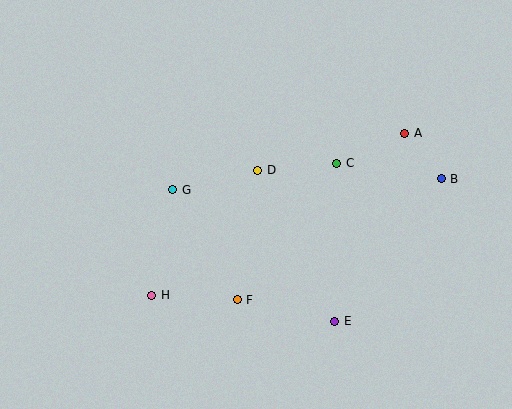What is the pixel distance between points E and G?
The distance between E and G is 209 pixels.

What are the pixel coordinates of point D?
Point D is at (258, 170).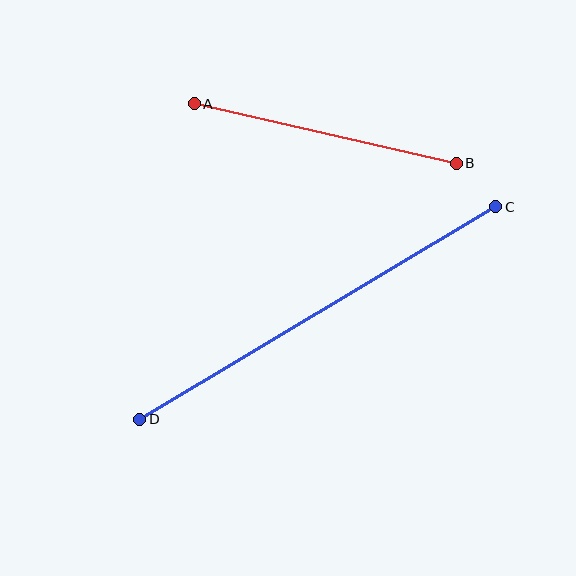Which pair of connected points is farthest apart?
Points C and D are farthest apart.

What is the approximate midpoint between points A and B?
The midpoint is at approximately (325, 133) pixels.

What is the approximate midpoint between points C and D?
The midpoint is at approximately (318, 313) pixels.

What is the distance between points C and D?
The distance is approximately 415 pixels.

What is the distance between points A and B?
The distance is approximately 268 pixels.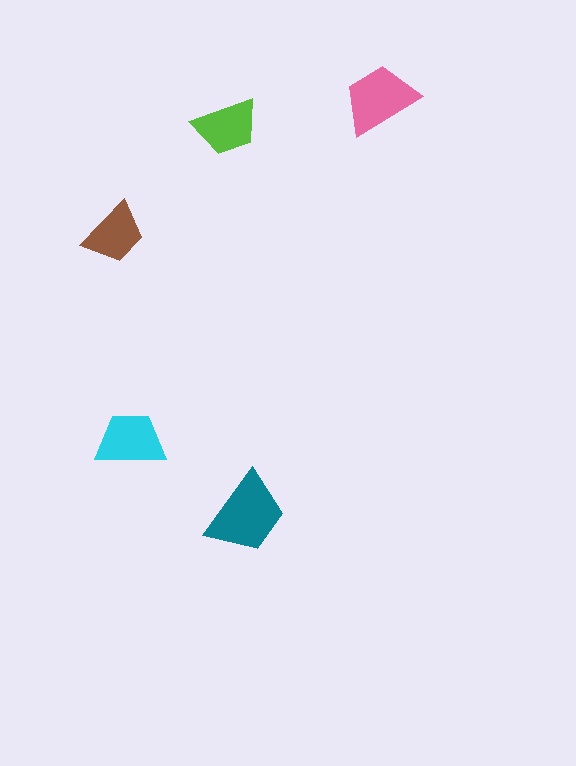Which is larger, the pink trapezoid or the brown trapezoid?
The pink one.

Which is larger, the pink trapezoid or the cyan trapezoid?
The pink one.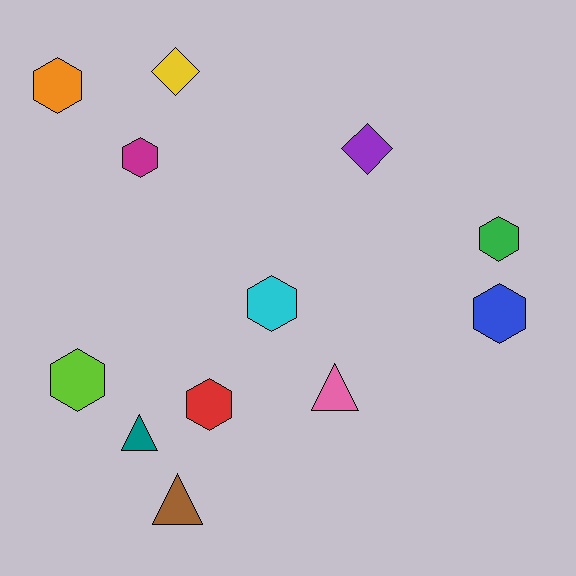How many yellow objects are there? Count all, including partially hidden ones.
There is 1 yellow object.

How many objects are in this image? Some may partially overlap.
There are 12 objects.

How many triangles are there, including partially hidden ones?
There are 3 triangles.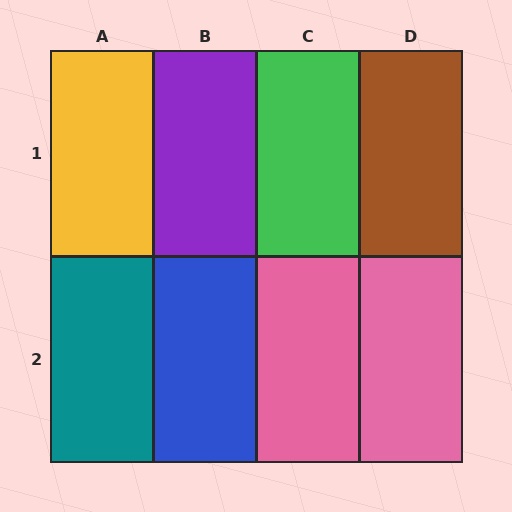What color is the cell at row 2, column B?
Blue.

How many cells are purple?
1 cell is purple.